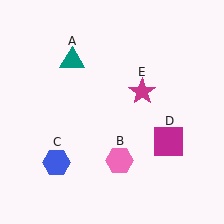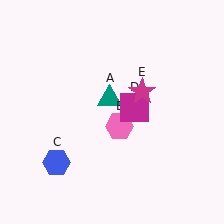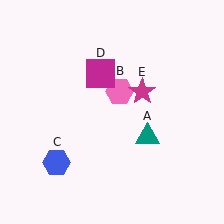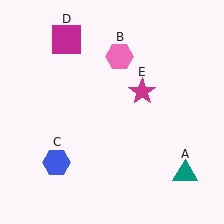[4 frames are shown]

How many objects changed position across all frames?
3 objects changed position: teal triangle (object A), pink hexagon (object B), magenta square (object D).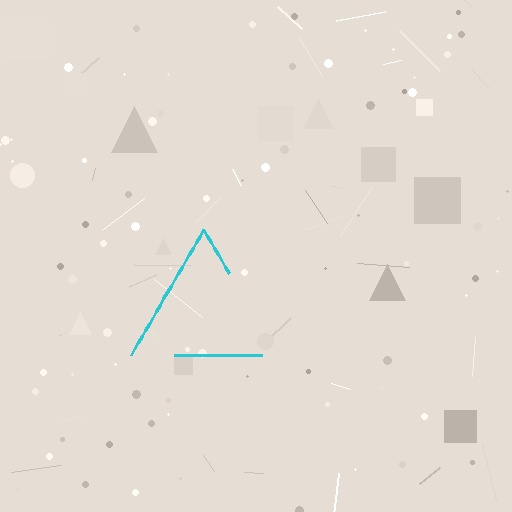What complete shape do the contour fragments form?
The contour fragments form a triangle.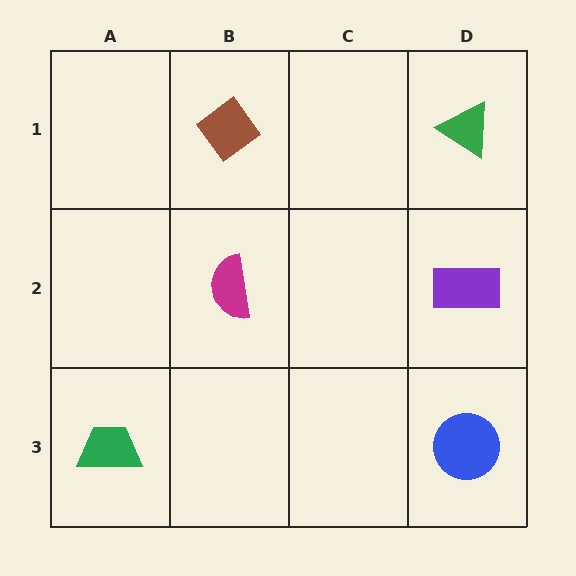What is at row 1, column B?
A brown diamond.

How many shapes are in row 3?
2 shapes.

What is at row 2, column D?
A purple rectangle.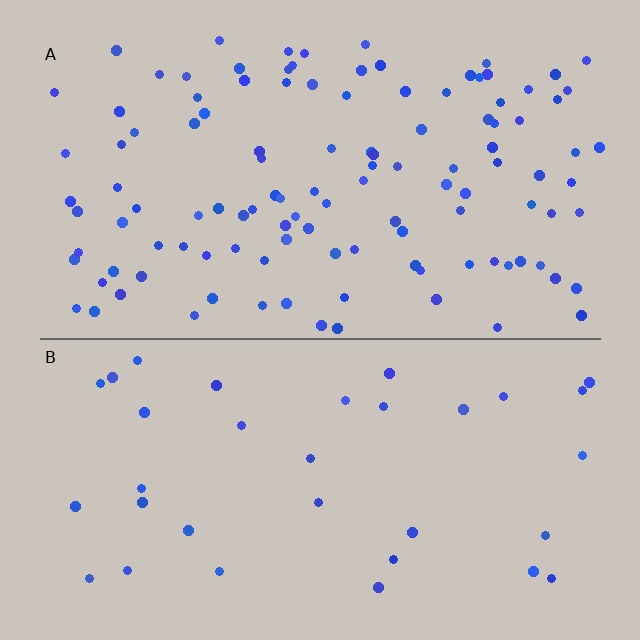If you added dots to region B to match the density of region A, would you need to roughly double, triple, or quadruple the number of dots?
Approximately triple.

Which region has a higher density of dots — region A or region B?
A (the top).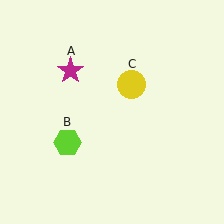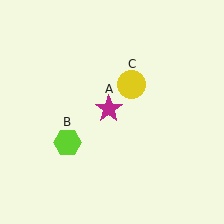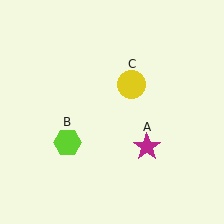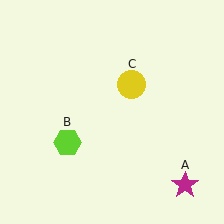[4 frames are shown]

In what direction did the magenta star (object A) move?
The magenta star (object A) moved down and to the right.